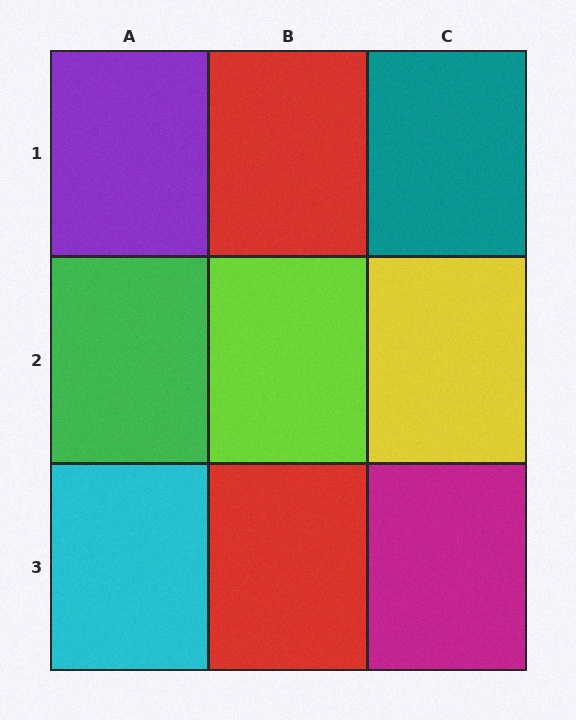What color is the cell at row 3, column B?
Red.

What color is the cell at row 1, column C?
Teal.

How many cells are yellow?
1 cell is yellow.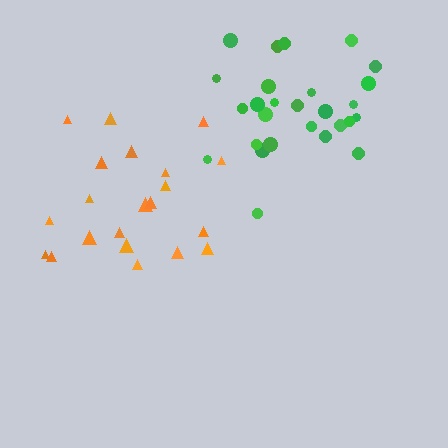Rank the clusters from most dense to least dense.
green, orange.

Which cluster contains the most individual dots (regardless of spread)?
Green (27).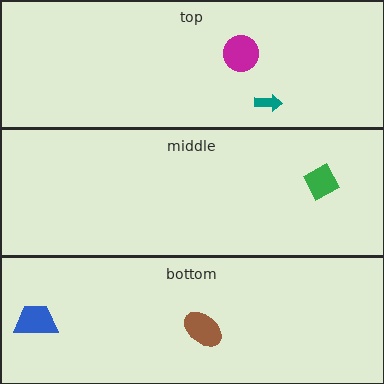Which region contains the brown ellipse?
The bottom region.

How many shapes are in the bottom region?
2.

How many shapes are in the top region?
2.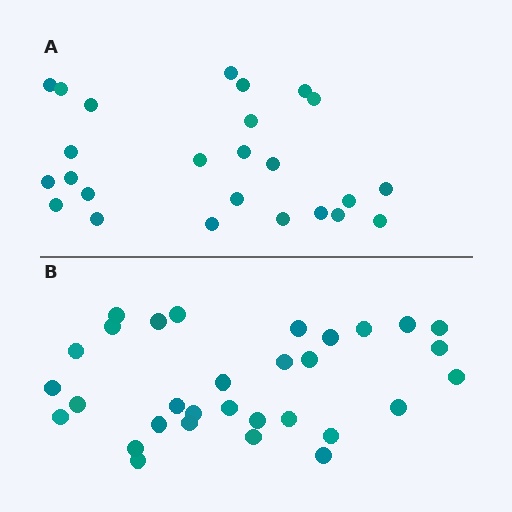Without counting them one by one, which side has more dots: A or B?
Region B (the bottom region) has more dots.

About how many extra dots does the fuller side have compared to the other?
Region B has about 6 more dots than region A.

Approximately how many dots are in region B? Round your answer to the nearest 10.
About 30 dots. (The exact count is 31, which rounds to 30.)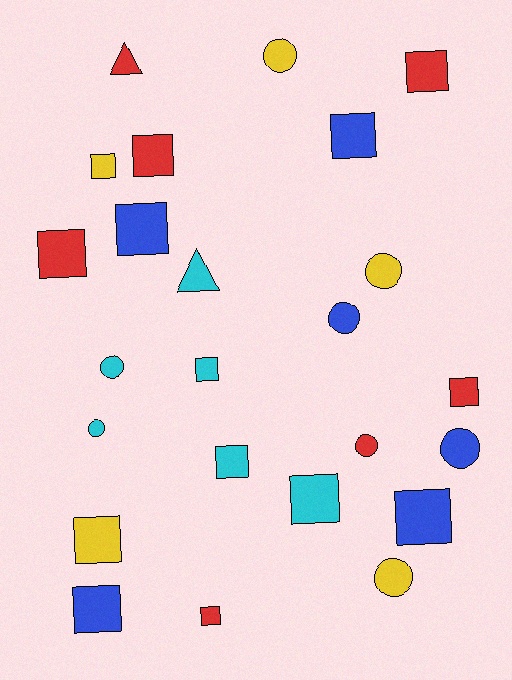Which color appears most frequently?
Red, with 7 objects.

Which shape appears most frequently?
Square, with 14 objects.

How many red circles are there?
There is 1 red circle.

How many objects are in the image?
There are 24 objects.